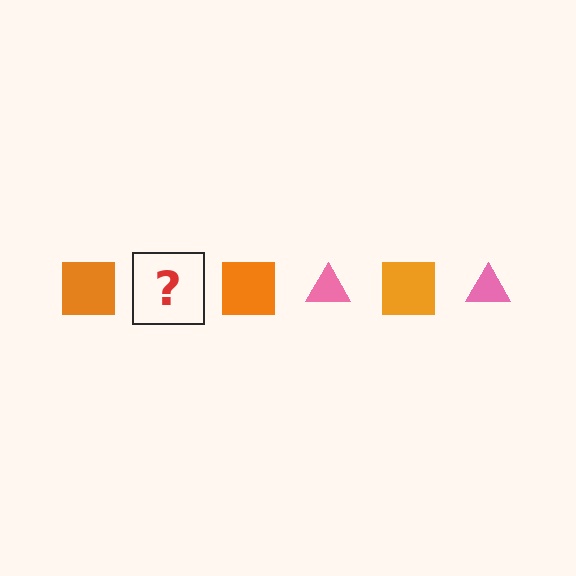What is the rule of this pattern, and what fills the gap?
The rule is that the pattern alternates between orange square and pink triangle. The gap should be filled with a pink triangle.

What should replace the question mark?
The question mark should be replaced with a pink triangle.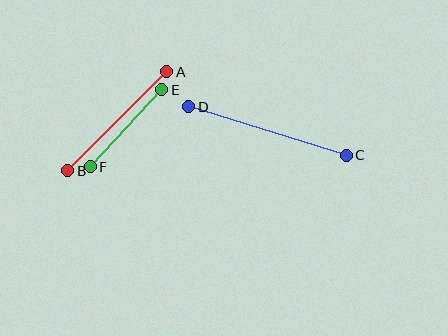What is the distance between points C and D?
The distance is approximately 165 pixels.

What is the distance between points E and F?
The distance is approximately 105 pixels.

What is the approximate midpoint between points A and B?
The midpoint is at approximately (117, 121) pixels.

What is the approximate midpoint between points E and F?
The midpoint is at approximately (126, 128) pixels.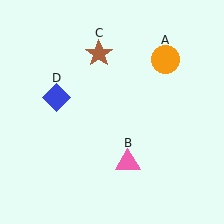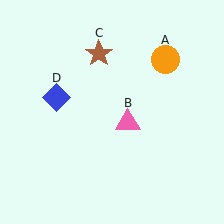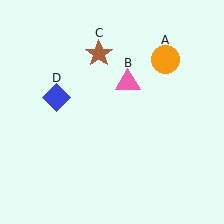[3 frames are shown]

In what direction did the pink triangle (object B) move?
The pink triangle (object B) moved up.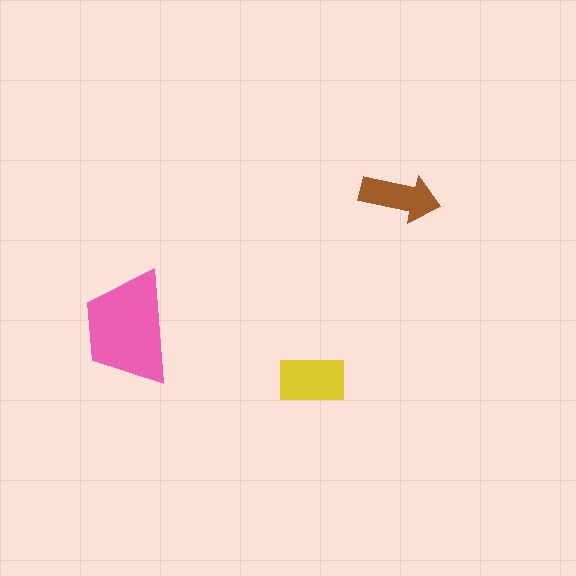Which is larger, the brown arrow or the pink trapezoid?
The pink trapezoid.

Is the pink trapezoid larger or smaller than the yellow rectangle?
Larger.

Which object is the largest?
The pink trapezoid.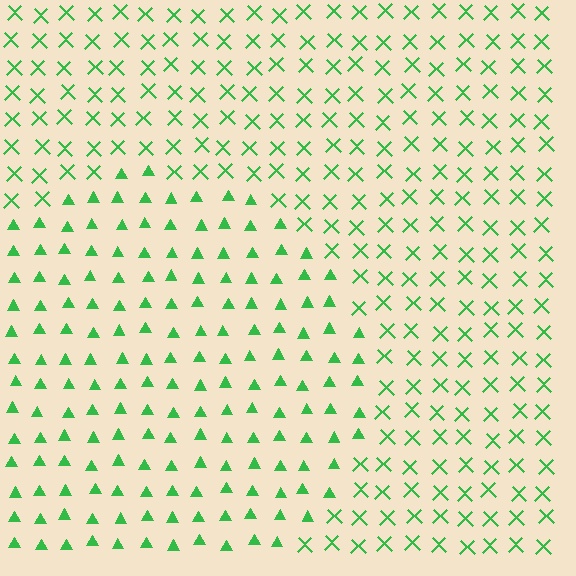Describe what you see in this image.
The image is filled with small green elements arranged in a uniform grid. A circle-shaped region contains triangles, while the surrounding area contains X marks. The boundary is defined purely by the change in element shape.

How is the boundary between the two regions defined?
The boundary is defined by a change in element shape: triangles inside vs. X marks outside. All elements share the same color and spacing.